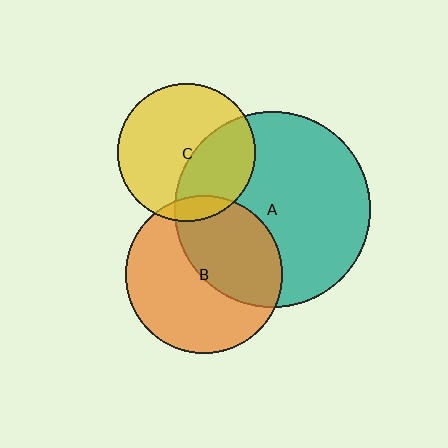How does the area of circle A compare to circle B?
Approximately 1.6 times.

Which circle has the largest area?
Circle A (teal).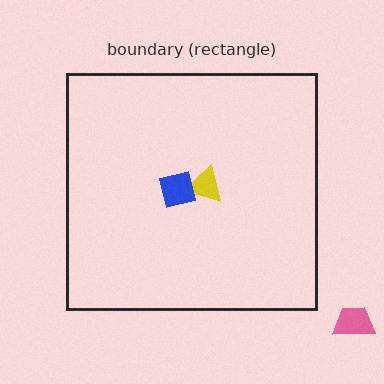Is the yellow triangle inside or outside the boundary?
Inside.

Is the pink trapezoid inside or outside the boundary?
Outside.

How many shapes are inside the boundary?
2 inside, 1 outside.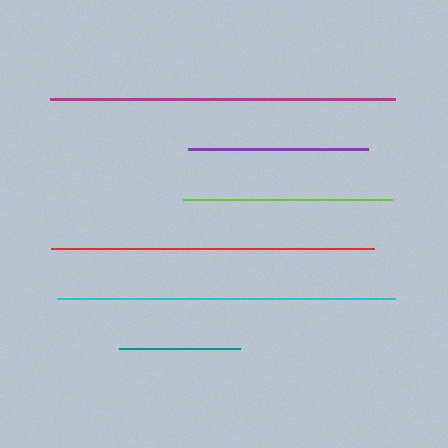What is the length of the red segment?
The red segment is approximately 323 pixels long.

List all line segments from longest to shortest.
From longest to shortest: magenta, cyan, red, lime, purple, teal.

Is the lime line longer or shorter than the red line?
The red line is longer than the lime line.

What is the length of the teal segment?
The teal segment is approximately 121 pixels long.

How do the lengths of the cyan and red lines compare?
The cyan and red lines are approximately the same length.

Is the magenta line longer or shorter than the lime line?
The magenta line is longer than the lime line.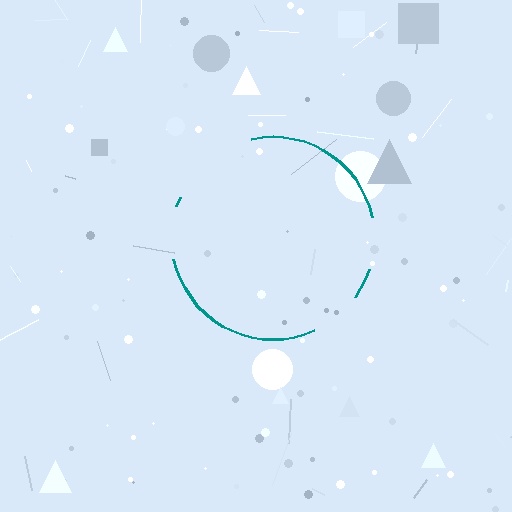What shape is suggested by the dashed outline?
The dashed outline suggests a circle.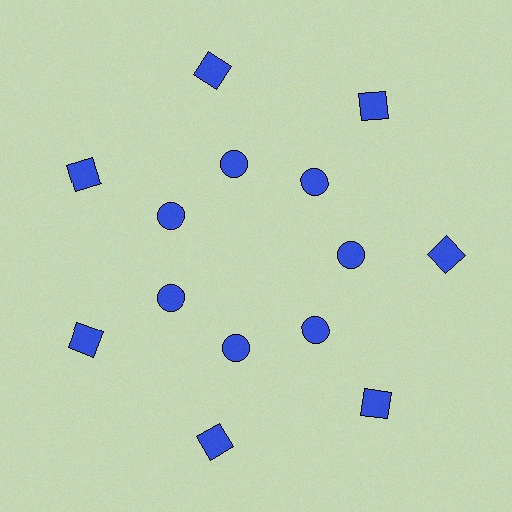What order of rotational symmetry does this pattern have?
This pattern has 7-fold rotational symmetry.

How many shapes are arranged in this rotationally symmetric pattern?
There are 14 shapes, arranged in 7 groups of 2.